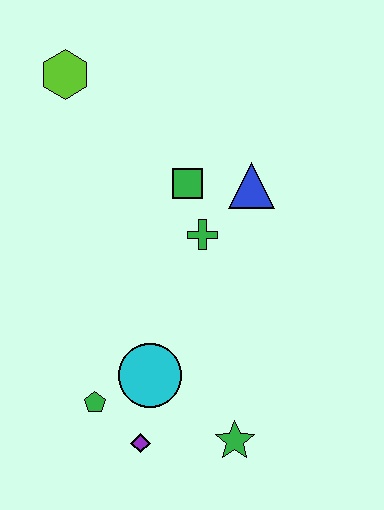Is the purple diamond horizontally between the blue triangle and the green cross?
No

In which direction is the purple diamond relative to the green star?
The purple diamond is to the left of the green star.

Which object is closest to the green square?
The green cross is closest to the green square.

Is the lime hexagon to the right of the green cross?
No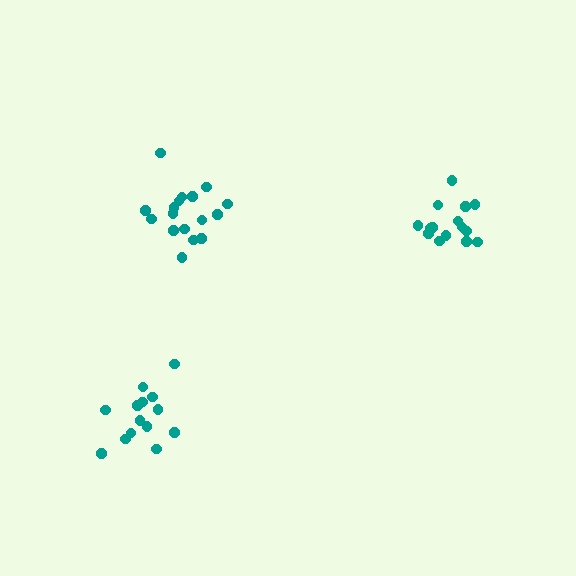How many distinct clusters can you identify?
There are 3 distinct clusters.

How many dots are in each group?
Group 1: 15 dots, Group 2: 14 dots, Group 3: 17 dots (46 total).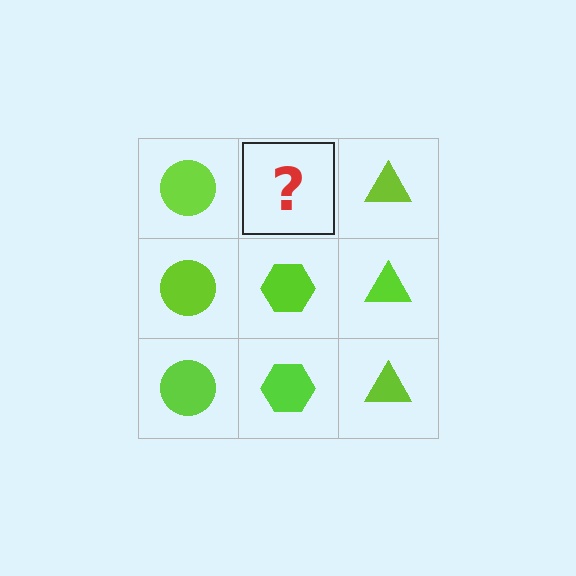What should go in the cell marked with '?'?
The missing cell should contain a lime hexagon.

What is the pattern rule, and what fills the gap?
The rule is that each column has a consistent shape. The gap should be filled with a lime hexagon.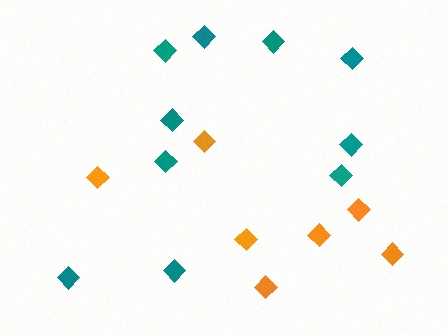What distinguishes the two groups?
There are 2 groups: one group of teal diamonds (10) and one group of orange diamonds (7).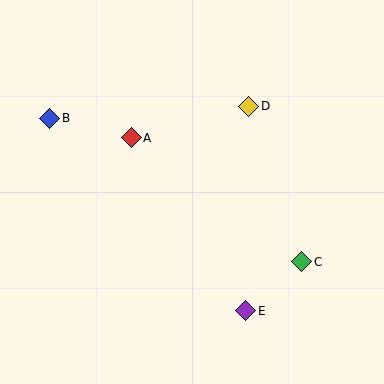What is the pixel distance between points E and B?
The distance between E and B is 274 pixels.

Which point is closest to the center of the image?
Point A at (131, 138) is closest to the center.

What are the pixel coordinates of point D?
Point D is at (248, 106).